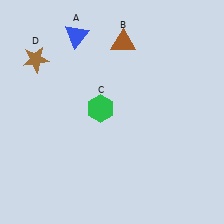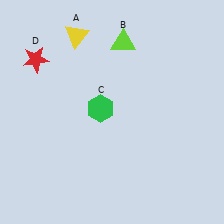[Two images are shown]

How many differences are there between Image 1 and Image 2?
There are 3 differences between the two images.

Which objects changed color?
A changed from blue to yellow. B changed from brown to lime. D changed from brown to red.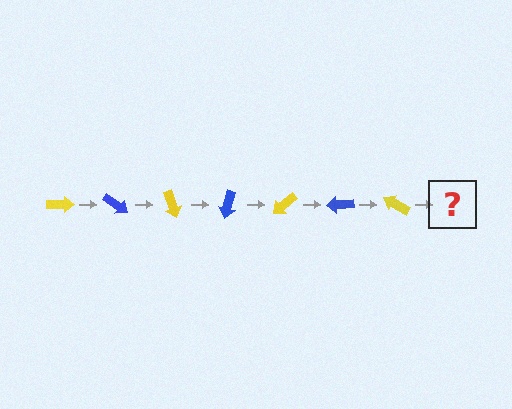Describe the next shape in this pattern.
It should be a blue arrow, rotated 245 degrees from the start.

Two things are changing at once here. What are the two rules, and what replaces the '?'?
The two rules are that it rotates 35 degrees each step and the color cycles through yellow and blue. The '?' should be a blue arrow, rotated 245 degrees from the start.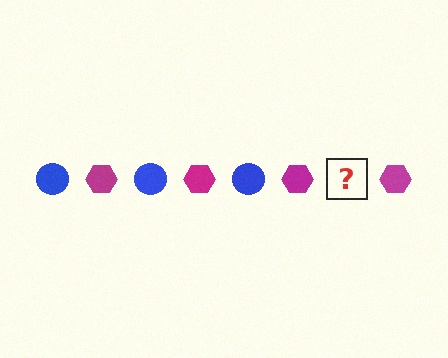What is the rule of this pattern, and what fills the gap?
The rule is that the pattern alternates between blue circle and magenta hexagon. The gap should be filled with a blue circle.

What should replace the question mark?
The question mark should be replaced with a blue circle.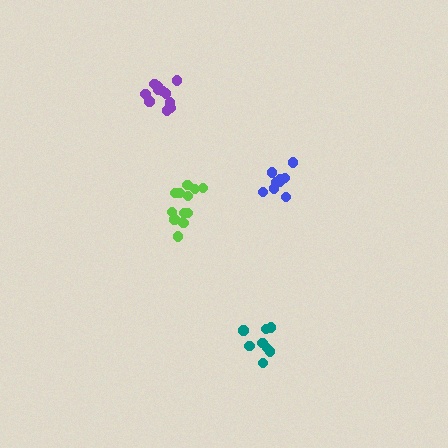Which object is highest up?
The purple cluster is topmost.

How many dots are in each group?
Group 1: 12 dots, Group 2: 10 dots, Group 3: 13 dots, Group 4: 8 dots (43 total).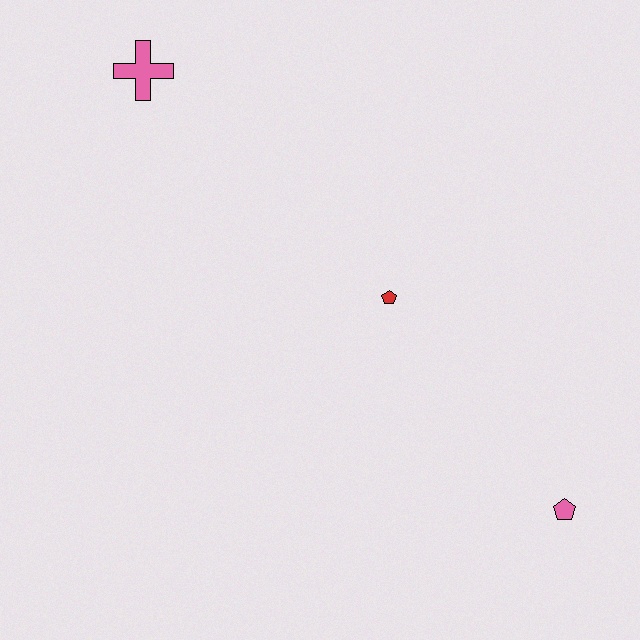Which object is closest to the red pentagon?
The pink pentagon is closest to the red pentagon.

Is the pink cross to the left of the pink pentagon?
Yes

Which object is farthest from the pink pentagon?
The pink cross is farthest from the pink pentagon.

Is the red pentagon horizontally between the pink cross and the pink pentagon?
Yes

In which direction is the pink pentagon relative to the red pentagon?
The pink pentagon is below the red pentagon.